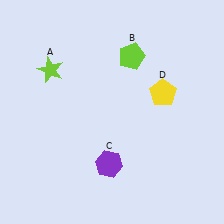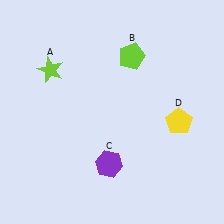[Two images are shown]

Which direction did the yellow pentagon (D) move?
The yellow pentagon (D) moved down.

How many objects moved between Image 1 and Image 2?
1 object moved between the two images.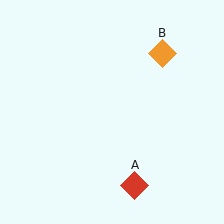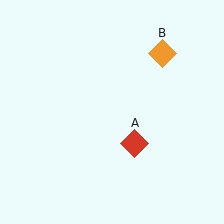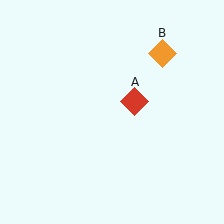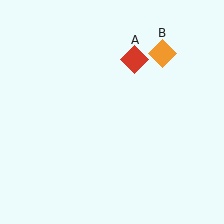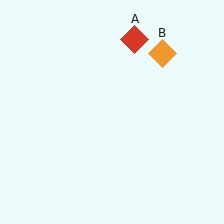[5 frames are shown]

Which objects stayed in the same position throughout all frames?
Orange diamond (object B) remained stationary.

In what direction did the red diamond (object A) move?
The red diamond (object A) moved up.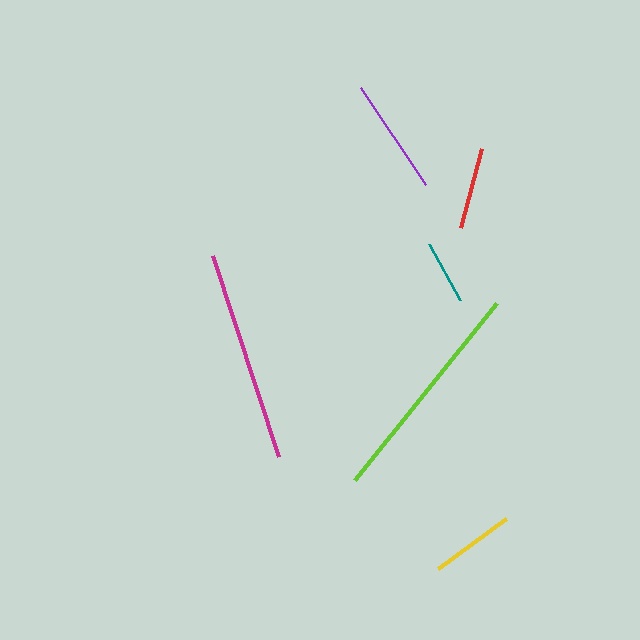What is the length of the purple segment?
The purple segment is approximately 117 pixels long.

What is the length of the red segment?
The red segment is approximately 82 pixels long.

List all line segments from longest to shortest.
From longest to shortest: lime, magenta, purple, yellow, red, teal.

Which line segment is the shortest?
The teal line is the shortest at approximately 64 pixels.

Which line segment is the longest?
The lime line is the longest at approximately 227 pixels.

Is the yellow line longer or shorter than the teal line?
The yellow line is longer than the teal line.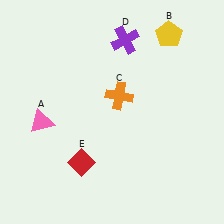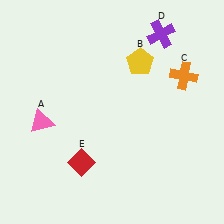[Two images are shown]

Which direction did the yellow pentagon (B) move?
The yellow pentagon (B) moved left.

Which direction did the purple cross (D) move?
The purple cross (D) moved right.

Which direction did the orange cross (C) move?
The orange cross (C) moved right.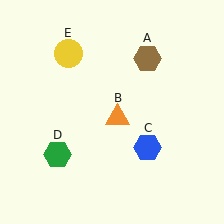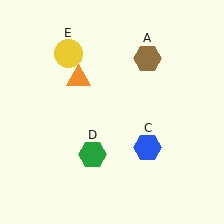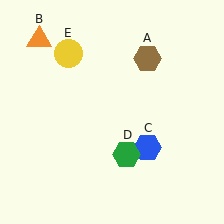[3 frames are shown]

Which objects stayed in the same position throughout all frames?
Brown hexagon (object A) and blue hexagon (object C) and yellow circle (object E) remained stationary.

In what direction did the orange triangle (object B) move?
The orange triangle (object B) moved up and to the left.